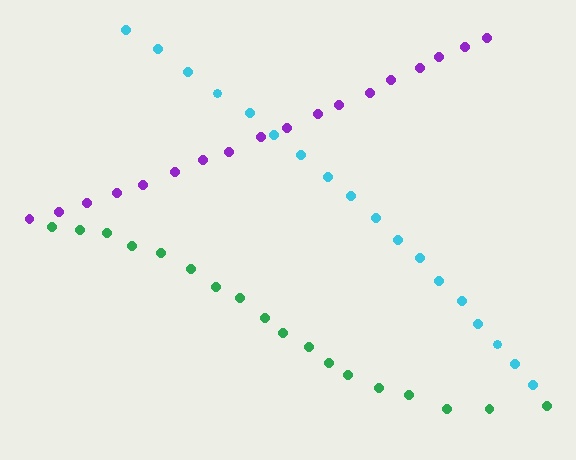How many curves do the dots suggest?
There are 3 distinct paths.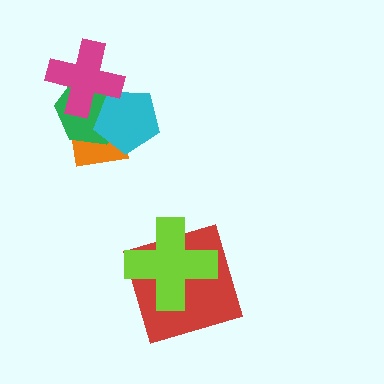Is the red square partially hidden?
Yes, it is partially covered by another shape.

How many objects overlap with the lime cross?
1 object overlaps with the lime cross.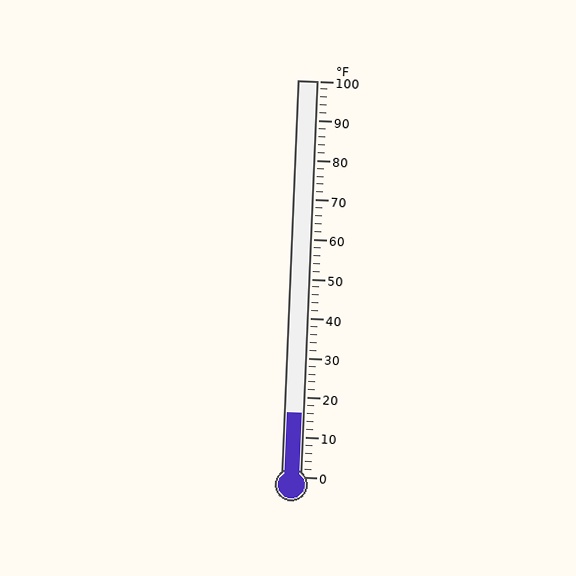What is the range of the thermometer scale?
The thermometer scale ranges from 0°F to 100°F.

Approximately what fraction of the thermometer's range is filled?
The thermometer is filled to approximately 15% of its range.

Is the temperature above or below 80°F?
The temperature is below 80°F.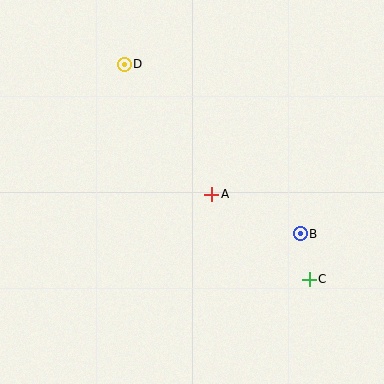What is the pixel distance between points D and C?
The distance between D and C is 284 pixels.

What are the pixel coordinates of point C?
Point C is at (309, 279).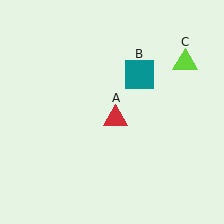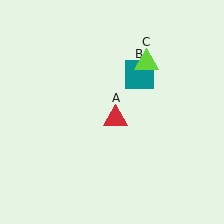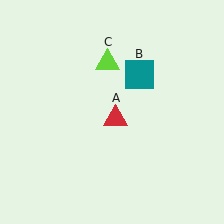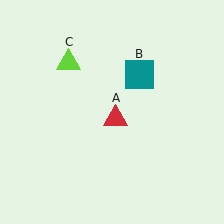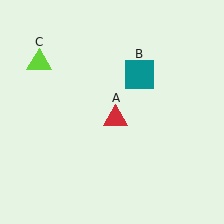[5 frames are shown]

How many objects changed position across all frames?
1 object changed position: lime triangle (object C).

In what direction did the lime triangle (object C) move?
The lime triangle (object C) moved left.